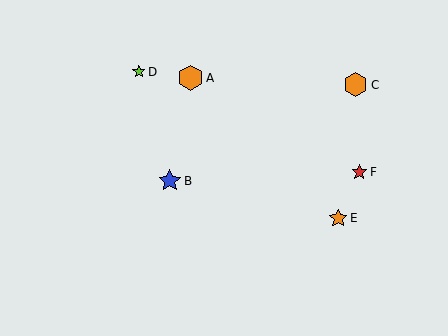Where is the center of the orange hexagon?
The center of the orange hexagon is at (355, 85).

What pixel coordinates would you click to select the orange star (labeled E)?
Click at (338, 218) to select the orange star E.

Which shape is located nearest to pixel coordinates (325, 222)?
The orange star (labeled E) at (338, 218) is nearest to that location.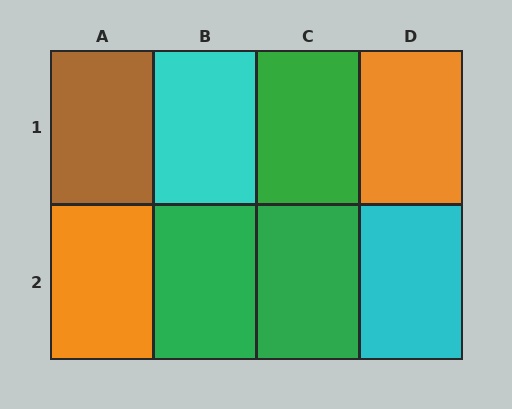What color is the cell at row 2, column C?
Green.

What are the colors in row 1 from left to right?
Brown, cyan, green, orange.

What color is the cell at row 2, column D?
Cyan.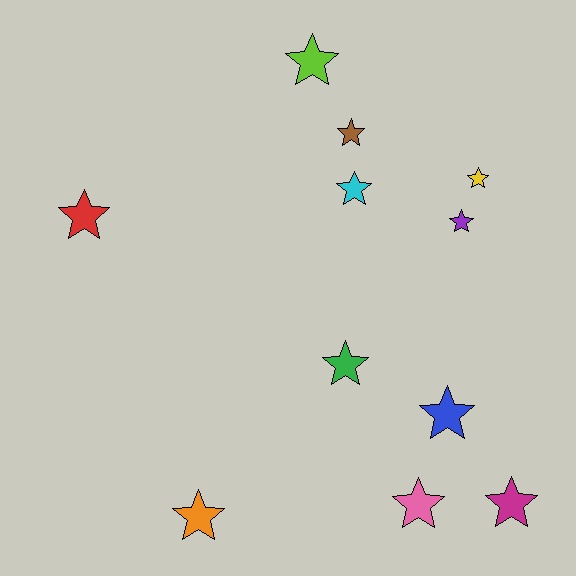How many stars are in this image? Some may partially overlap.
There are 11 stars.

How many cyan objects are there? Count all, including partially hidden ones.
There is 1 cyan object.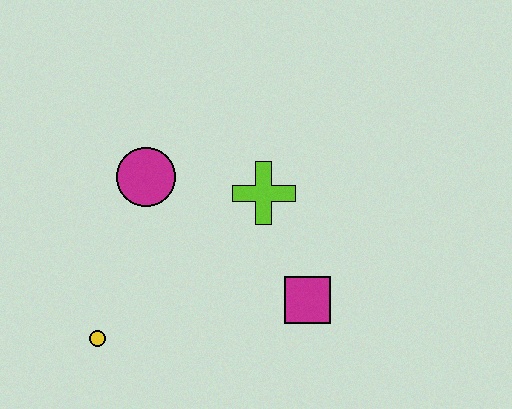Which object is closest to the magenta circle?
The lime cross is closest to the magenta circle.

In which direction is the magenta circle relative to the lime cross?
The magenta circle is to the left of the lime cross.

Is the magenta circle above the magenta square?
Yes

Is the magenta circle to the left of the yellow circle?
No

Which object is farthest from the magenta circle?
The magenta square is farthest from the magenta circle.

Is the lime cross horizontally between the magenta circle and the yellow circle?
No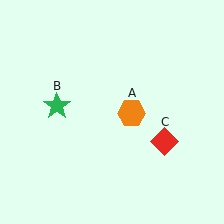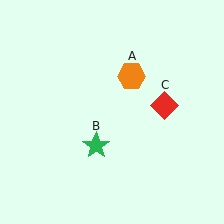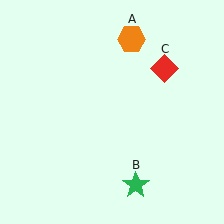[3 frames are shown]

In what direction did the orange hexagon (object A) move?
The orange hexagon (object A) moved up.